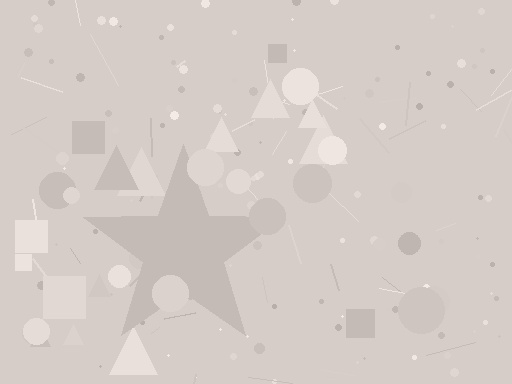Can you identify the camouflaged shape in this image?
The camouflaged shape is a star.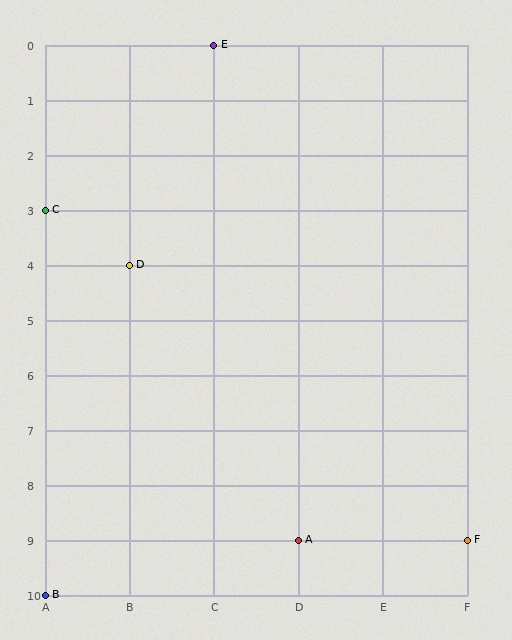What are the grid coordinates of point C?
Point C is at grid coordinates (A, 3).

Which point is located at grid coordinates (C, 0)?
Point E is at (C, 0).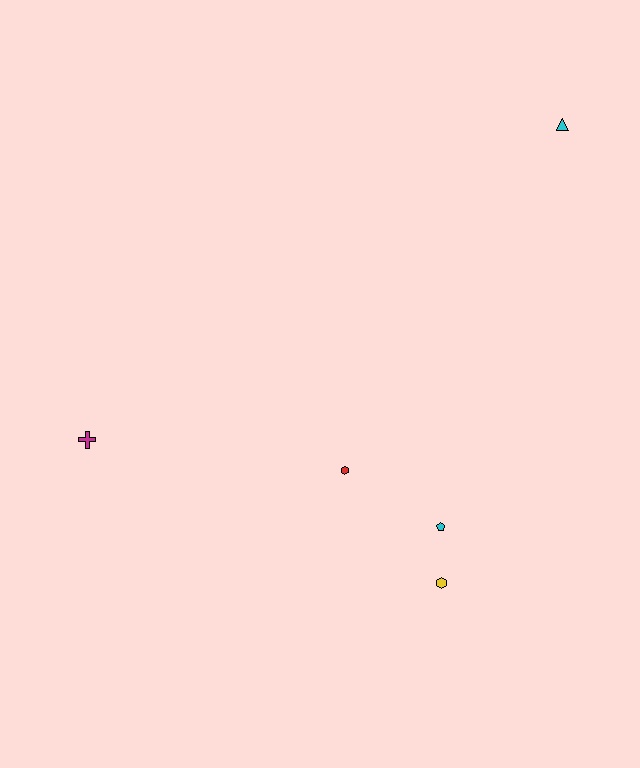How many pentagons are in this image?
There is 1 pentagon.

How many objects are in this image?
There are 5 objects.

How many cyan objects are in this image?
There are 2 cyan objects.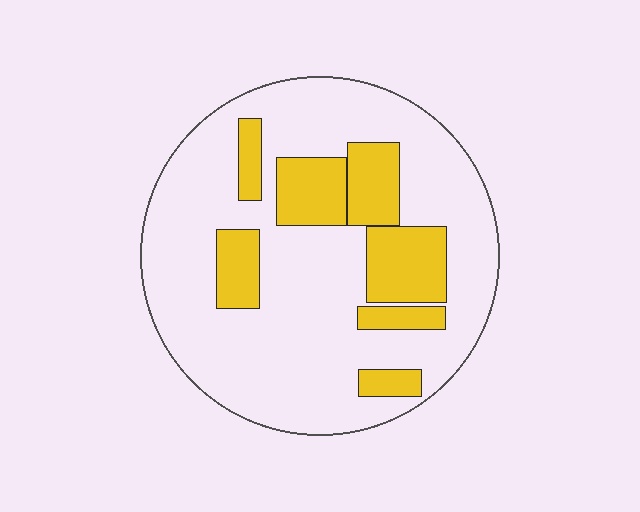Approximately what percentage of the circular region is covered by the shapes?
Approximately 25%.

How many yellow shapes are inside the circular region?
7.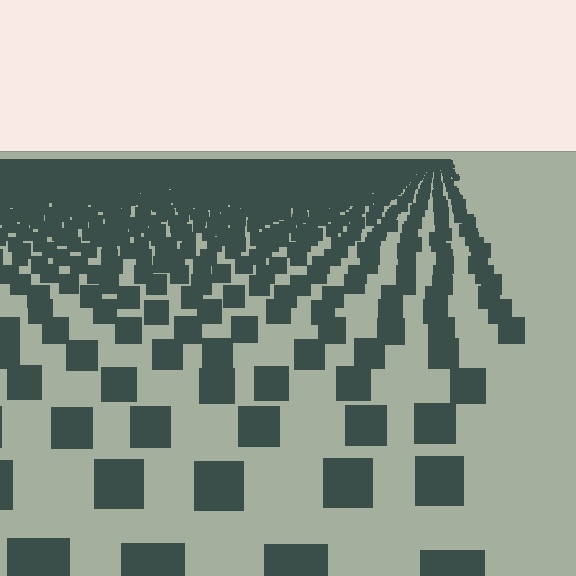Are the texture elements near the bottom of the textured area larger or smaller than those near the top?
Larger. Near the bottom, elements are closer to the viewer and appear at a bigger on-screen size.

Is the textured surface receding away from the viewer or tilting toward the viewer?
The surface is receding away from the viewer. Texture elements get smaller and denser toward the top.